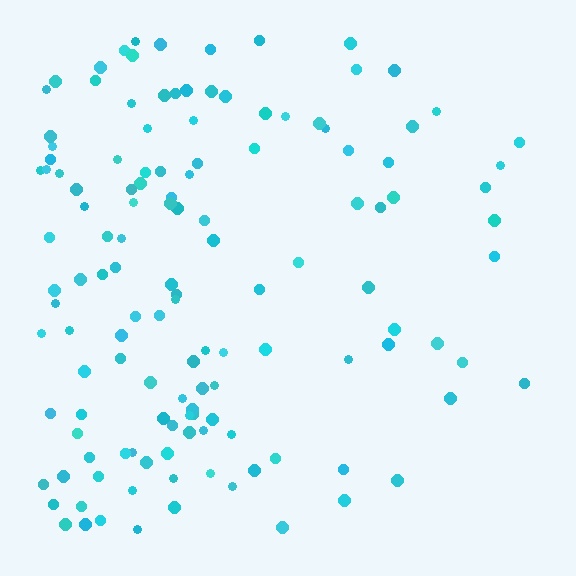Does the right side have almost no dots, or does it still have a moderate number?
Still a moderate number, just noticeably fewer than the left.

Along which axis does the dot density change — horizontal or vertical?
Horizontal.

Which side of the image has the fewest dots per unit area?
The right.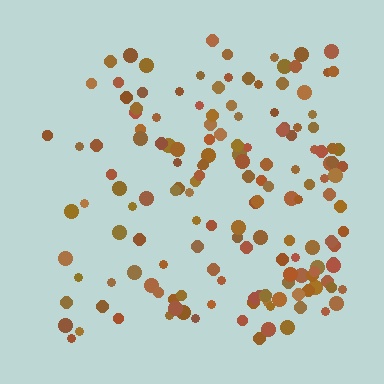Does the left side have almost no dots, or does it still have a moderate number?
Still a moderate number, just noticeably fewer than the right.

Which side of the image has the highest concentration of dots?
The right.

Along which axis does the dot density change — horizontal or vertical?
Horizontal.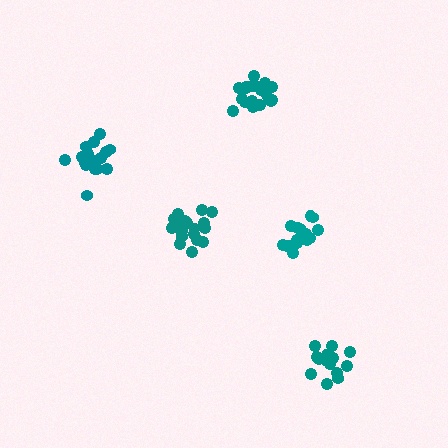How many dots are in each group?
Group 1: 19 dots, Group 2: 17 dots, Group 3: 14 dots, Group 4: 19 dots, Group 5: 18 dots (87 total).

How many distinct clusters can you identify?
There are 5 distinct clusters.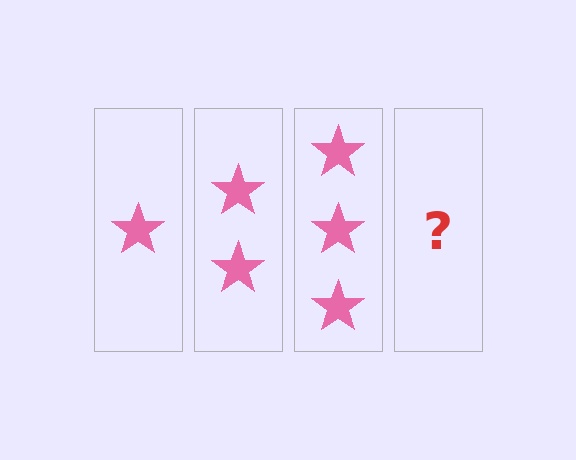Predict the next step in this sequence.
The next step is 4 stars.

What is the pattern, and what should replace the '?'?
The pattern is that each step adds one more star. The '?' should be 4 stars.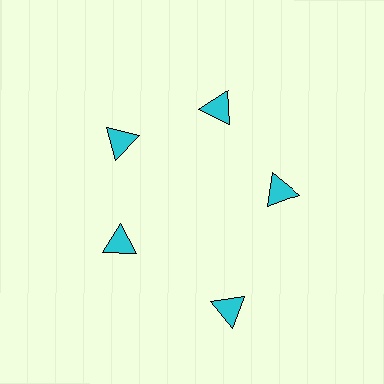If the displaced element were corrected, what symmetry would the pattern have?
It would have 5-fold rotational symmetry — the pattern would map onto itself every 72 degrees.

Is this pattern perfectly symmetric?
No. The 5 cyan triangles are arranged in a ring, but one element near the 5 o'clock position is pushed outward from the center, breaking the 5-fold rotational symmetry.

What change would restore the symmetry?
The symmetry would be restored by moving it inward, back onto the ring so that all 5 triangles sit at equal angles and equal distance from the center.